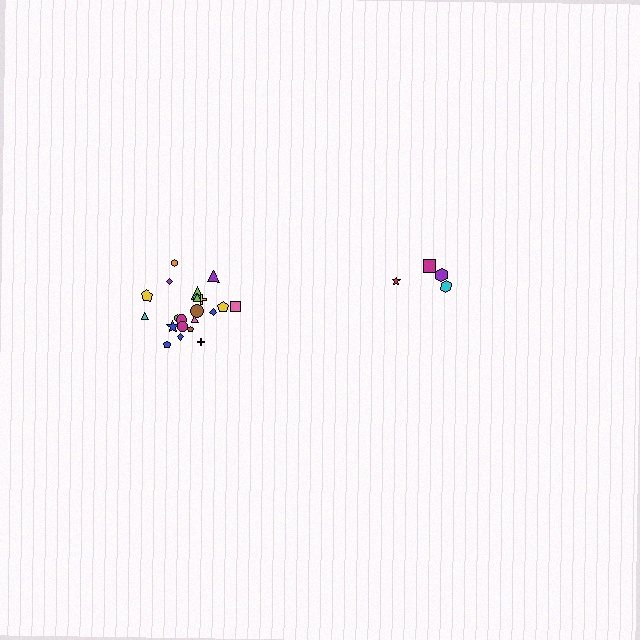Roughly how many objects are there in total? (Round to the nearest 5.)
Roughly 25 objects in total.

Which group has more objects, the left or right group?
The left group.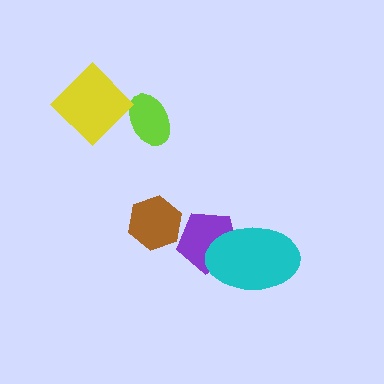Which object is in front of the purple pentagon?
The cyan ellipse is in front of the purple pentagon.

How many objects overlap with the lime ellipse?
1 object overlaps with the lime ellipse.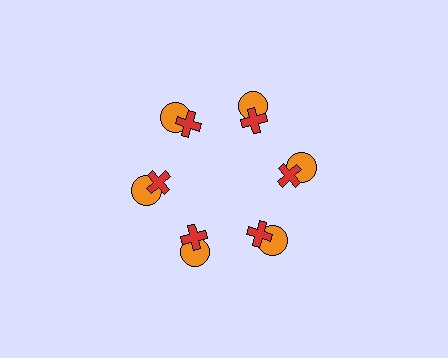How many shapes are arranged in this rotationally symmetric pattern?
There are 12 shapes, arranged in 6 groups of 2.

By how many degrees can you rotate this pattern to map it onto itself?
The pattern maps onto itself every 60 degrees of rotation.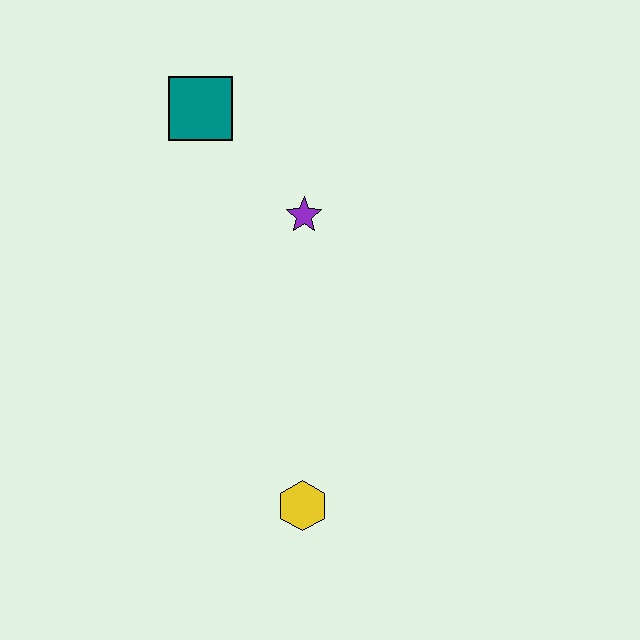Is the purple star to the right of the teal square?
Yes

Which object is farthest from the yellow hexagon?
The teal square is farthest from the yellow hexagon.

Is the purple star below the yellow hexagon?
No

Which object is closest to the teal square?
The purple star is closest to the teal square.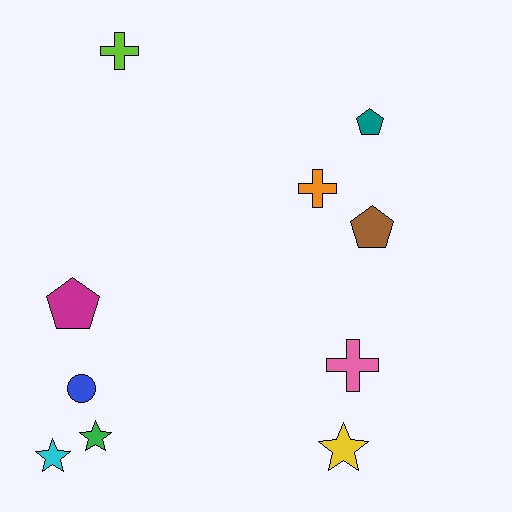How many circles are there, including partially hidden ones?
There is 1 circle.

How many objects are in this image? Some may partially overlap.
There are 10 objects.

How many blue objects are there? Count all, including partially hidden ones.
There is 1 blue object.